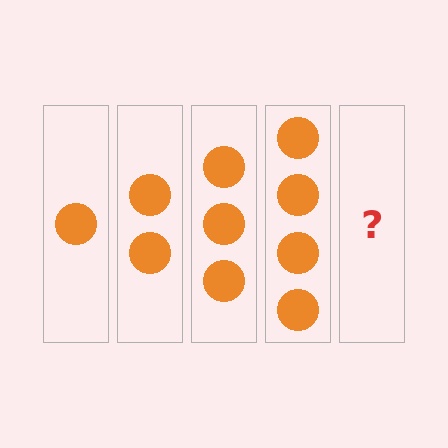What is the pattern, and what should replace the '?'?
The pattern is that each step adds one more circle. The '?' should be 5 circles.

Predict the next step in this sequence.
The next step is 5 circles.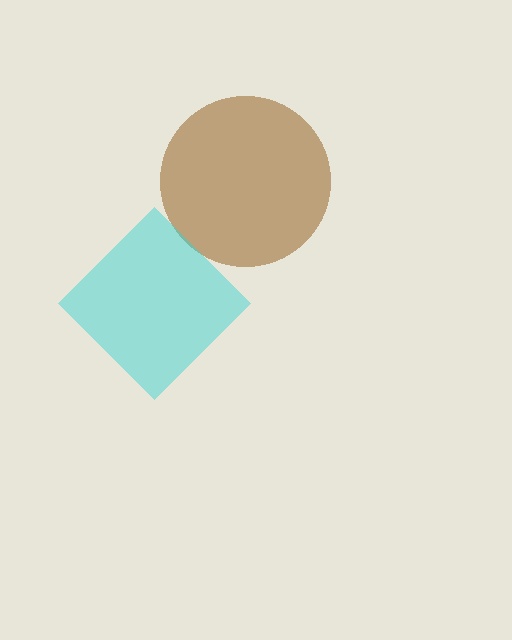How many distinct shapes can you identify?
There are 2 distinct shapes: a brown circle, a cyan diamond.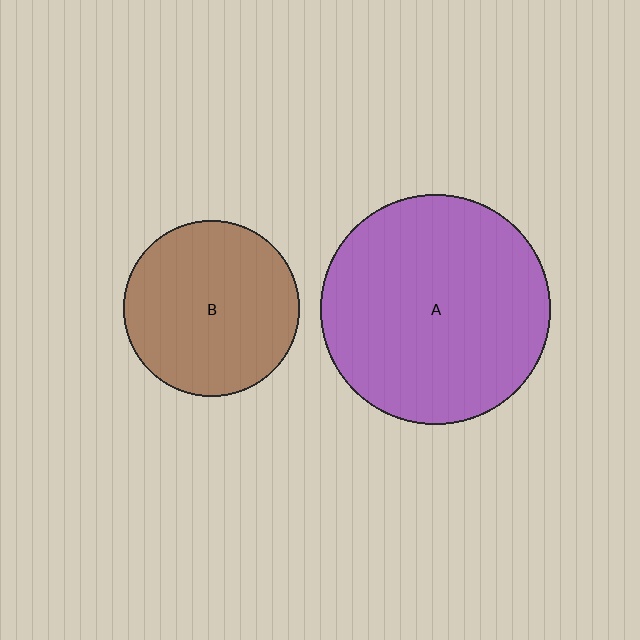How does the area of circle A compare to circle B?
Approximately 1.7 times.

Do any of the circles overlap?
No, none of the circles overlap.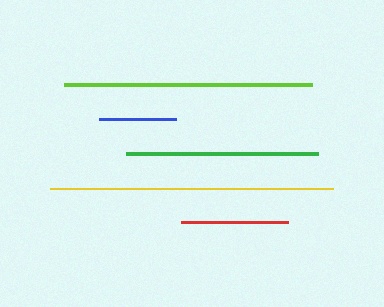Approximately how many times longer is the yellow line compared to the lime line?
The yellow line is approximately 1.1 times the length of the lime line.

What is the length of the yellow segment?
The yellow segment is approximately 284 pixels long.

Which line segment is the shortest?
The blue line is the shortest at approximately 78 pixels.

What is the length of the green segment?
The green segment is approximately 191 pixels long.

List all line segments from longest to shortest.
From longest to shortest: yellow, lime, green, red, blue.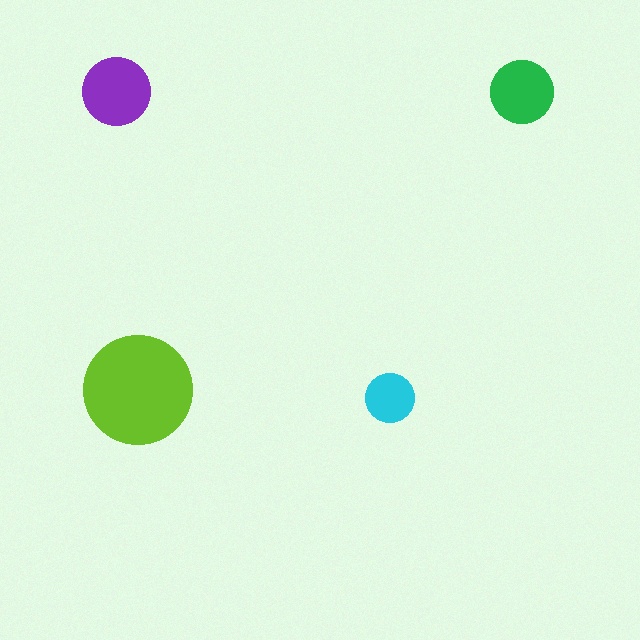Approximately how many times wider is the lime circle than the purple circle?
About 1.5 times wider.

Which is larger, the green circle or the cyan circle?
The green one.